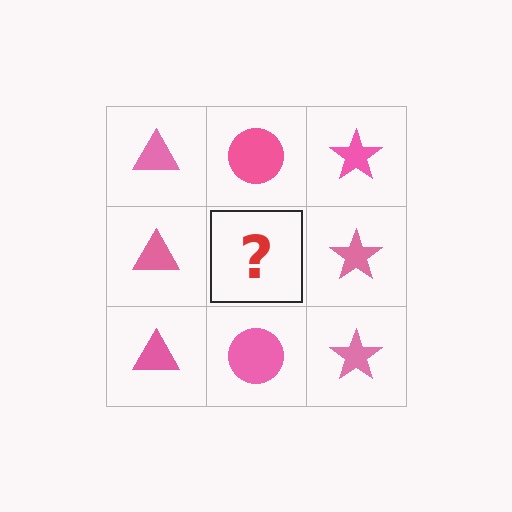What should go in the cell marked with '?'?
The missing cell should contain a pink circle.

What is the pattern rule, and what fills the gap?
The rule is that each column has a consistent shape. The gap should be filled with a pink circle.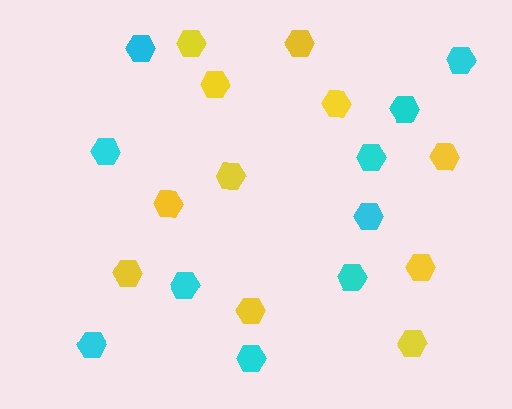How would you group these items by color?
There are 2 groups: one group of cyan hexagons (10) and one group of yellow hexagons (11).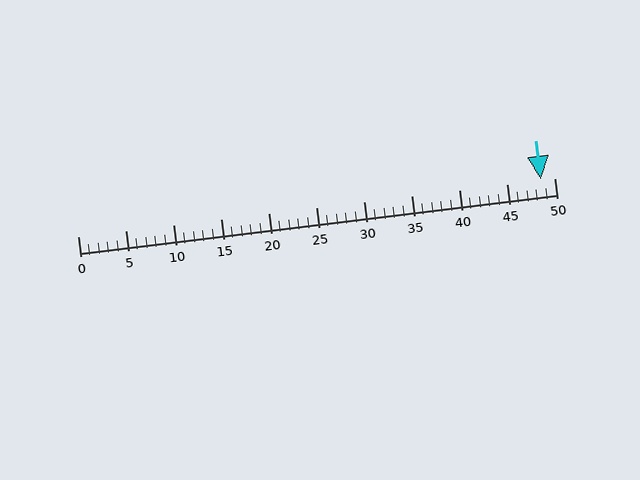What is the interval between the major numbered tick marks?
The major tick marks are spaced 5 units apart.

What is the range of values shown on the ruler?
The ruler shows values from 0 to 50.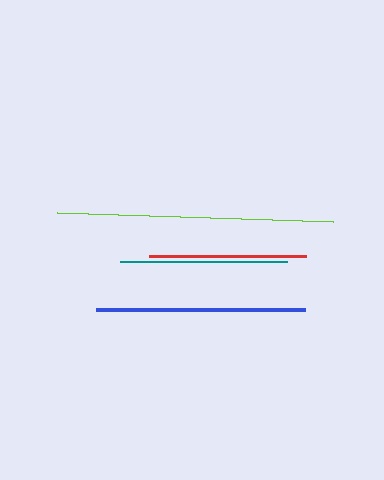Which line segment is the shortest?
The red line is the shortest at approximately 156 pixels.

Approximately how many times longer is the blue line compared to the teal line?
The blue line is approximately 1.2 times the length of the teal line.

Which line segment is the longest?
The lime line is the longest at approximately 276 pixels.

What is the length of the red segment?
The red segment is approximately 156 pixels long.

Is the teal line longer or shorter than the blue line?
The blue line is longer than the teal line.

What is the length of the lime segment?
The lime segment is approximately 276 pixels long.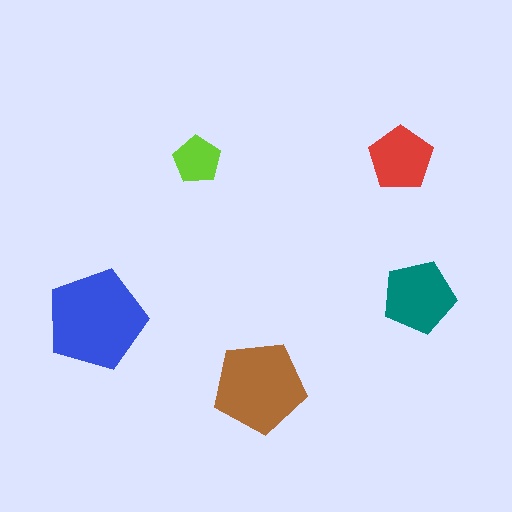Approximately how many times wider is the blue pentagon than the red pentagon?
About 1.5 times wider.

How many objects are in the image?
There are 5 objects in the image.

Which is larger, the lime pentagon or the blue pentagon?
The blue one.